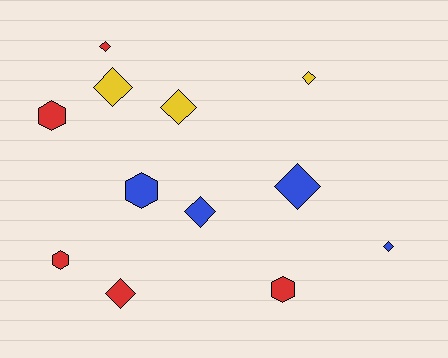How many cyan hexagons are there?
There are no cyan hexagons.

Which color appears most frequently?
Red, with 5 objects.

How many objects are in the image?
There are 12 objects.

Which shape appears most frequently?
Diamond, with 8 objects.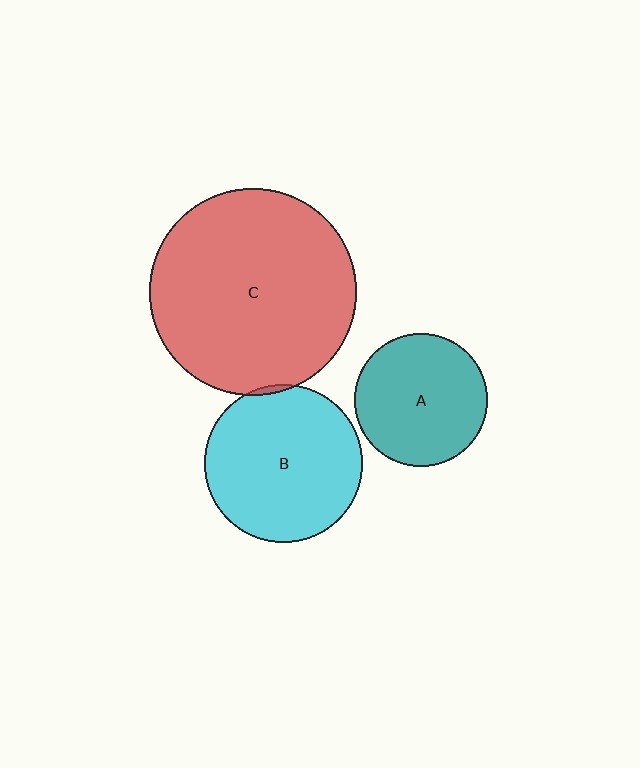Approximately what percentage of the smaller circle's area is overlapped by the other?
Approximately 5%.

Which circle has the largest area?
Circle C (red).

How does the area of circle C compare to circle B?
Approximately 1.7 times.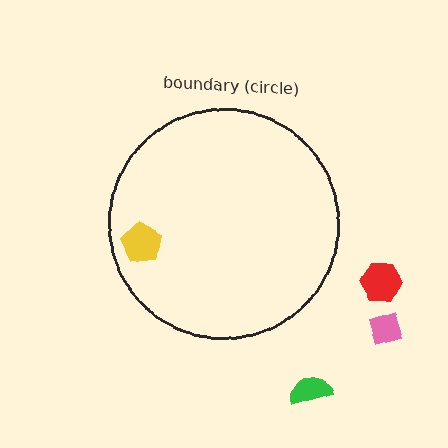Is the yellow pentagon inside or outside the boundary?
Inside.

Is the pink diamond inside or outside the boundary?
Outside.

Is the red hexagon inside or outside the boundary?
Outside.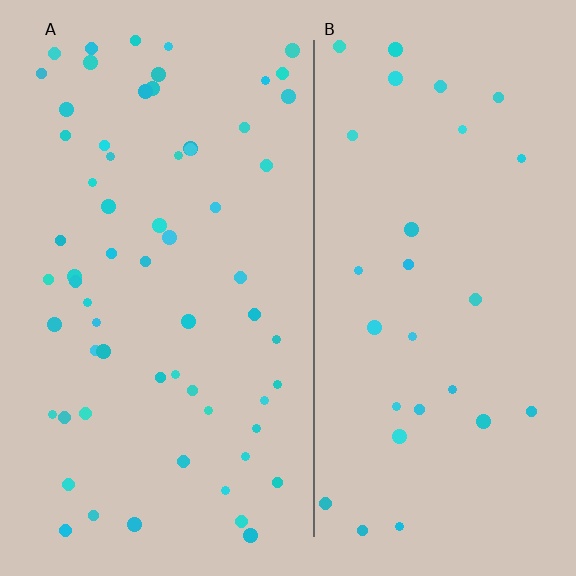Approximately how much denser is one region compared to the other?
Approximately 2.2× — region A over region B.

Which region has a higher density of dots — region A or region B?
A (the left).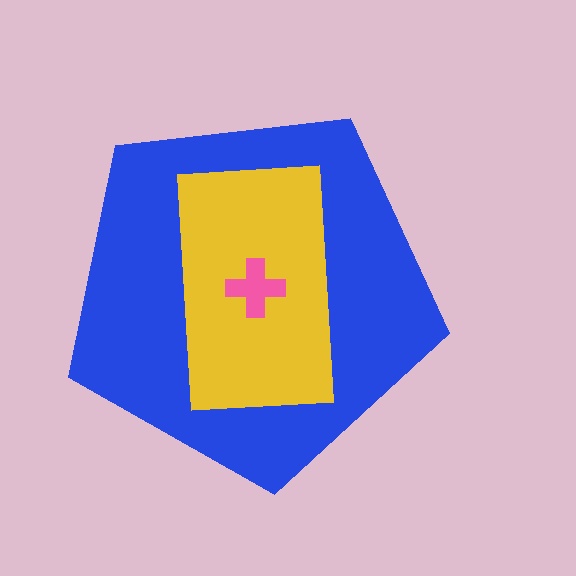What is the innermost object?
The pink cross.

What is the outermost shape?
The blue pentagon.